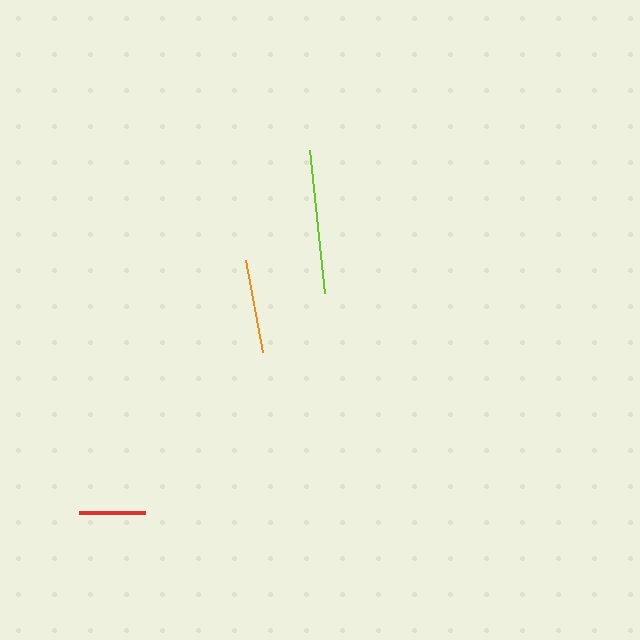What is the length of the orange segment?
The orange segment is approximately 93 pixels long.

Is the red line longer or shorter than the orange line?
The orange line is longer than the red line.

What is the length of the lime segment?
The lime segment is approximately 144 pixels long.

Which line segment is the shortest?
The red line is the shortest at approximately 66 pixels.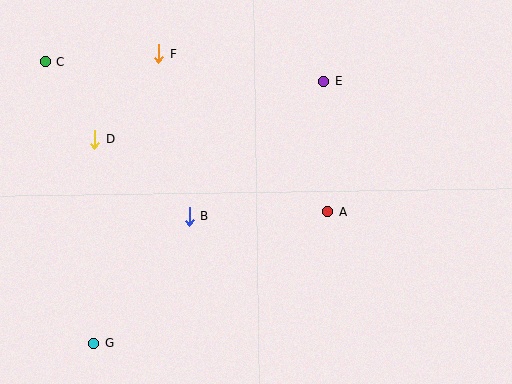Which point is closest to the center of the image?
Point B at (189, 216) is closest to the center.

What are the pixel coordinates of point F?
Point F is at (159, 54).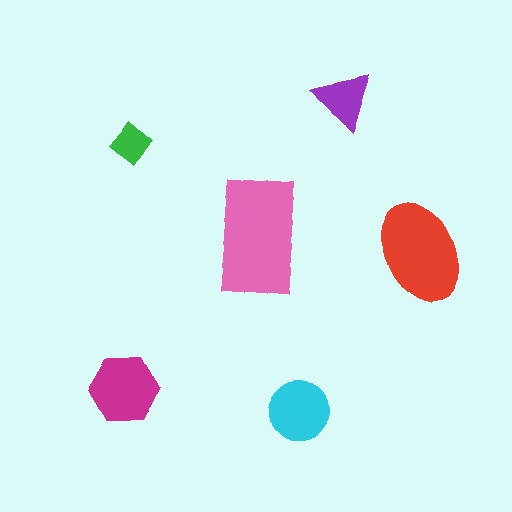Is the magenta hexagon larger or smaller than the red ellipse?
Smaller.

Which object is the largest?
The pink rectangle.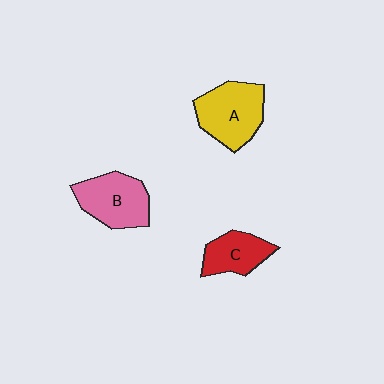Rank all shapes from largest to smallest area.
From largest to smallest: A (yellow), B (pink), C (red).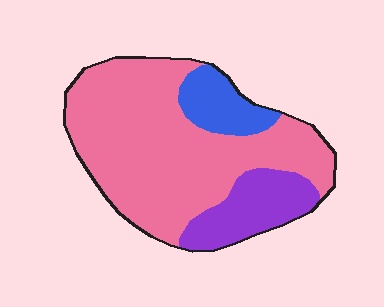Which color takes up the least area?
Blue, at roughly 10%.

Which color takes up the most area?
Pink, at roughly 70%.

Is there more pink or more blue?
Pink.